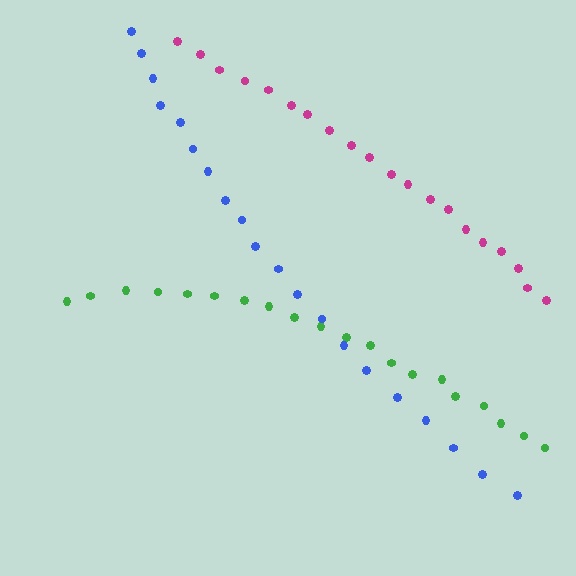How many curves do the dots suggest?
There are 3 distinct paths.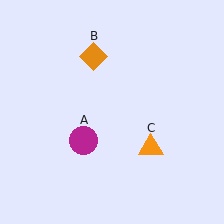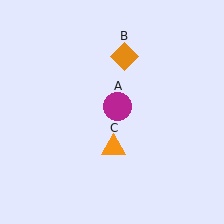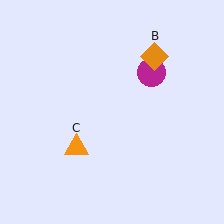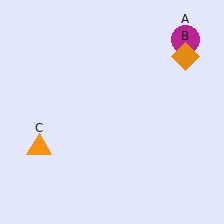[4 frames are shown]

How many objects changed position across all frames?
3 objects changed position: magenta circle (object A), orange diamond (object B), orange triangle (object C).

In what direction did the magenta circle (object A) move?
The magenta circle (object A) moved up and to the right.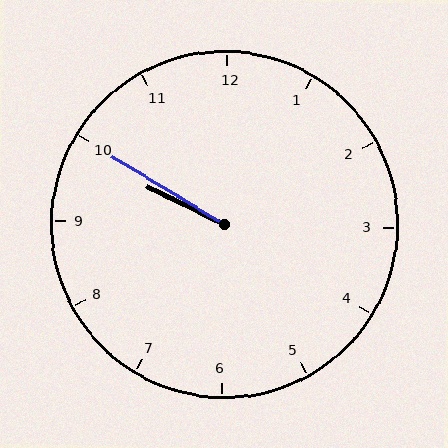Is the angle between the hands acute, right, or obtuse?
It is acute.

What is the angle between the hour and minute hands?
Approximately 5 degrees.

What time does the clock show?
9:50.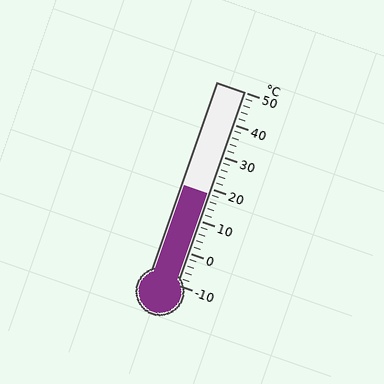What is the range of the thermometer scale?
The thermometer scale ranges from -10°C to 50°C.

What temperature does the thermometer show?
The thermometer shows approximately 18°C.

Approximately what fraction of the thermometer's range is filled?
The thermometer is filled to approximately 45% of its range.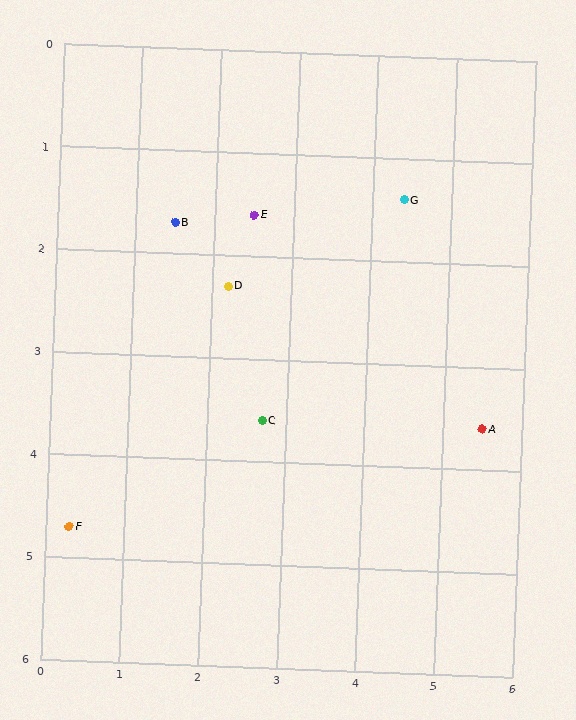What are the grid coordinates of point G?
Point G is at approximately (4.4, 1.4).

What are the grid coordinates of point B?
Point B is at approximately (1.5, 1.7).